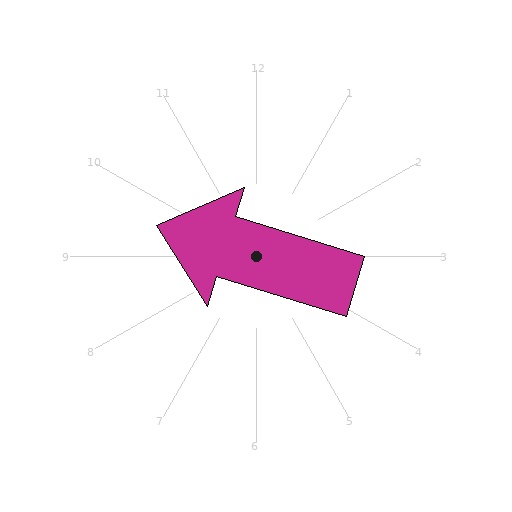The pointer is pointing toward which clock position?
Roughly 10 o'clock.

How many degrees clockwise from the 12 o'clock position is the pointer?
Approximately 287 degrees.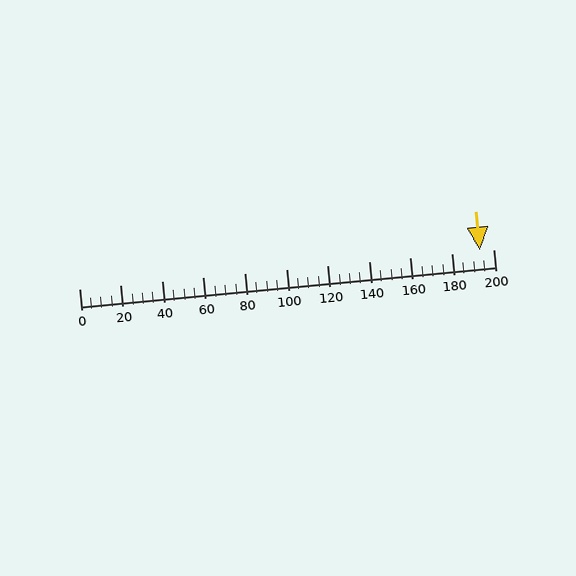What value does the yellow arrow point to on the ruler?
The yellow arrow points to approximately 193.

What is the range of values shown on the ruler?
The ruler shows values from 0 to 200.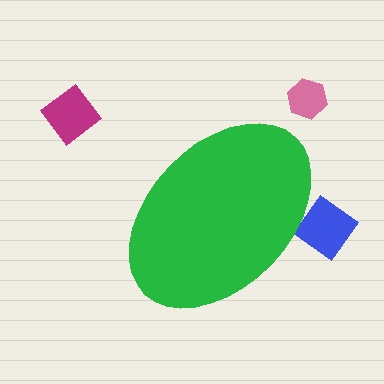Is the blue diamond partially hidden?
Yes, the blue diamond is partially hidden behind the green ellipse.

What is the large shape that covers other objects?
A green ellipse.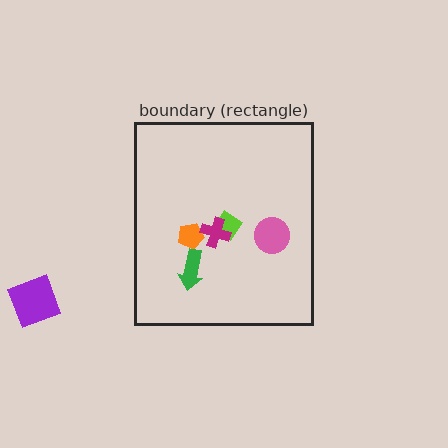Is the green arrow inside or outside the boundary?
Inside.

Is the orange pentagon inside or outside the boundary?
Inside.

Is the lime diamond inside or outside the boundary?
Inside.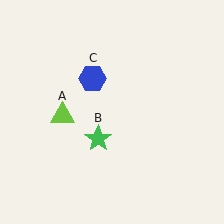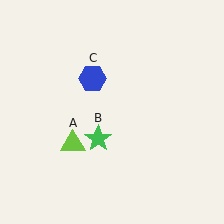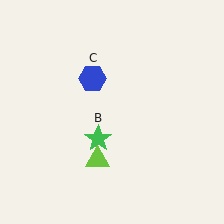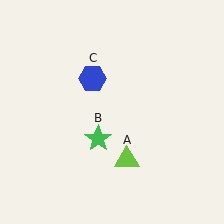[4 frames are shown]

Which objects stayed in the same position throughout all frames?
Green star (object B) and blue hexagon (object C) remained stationary.